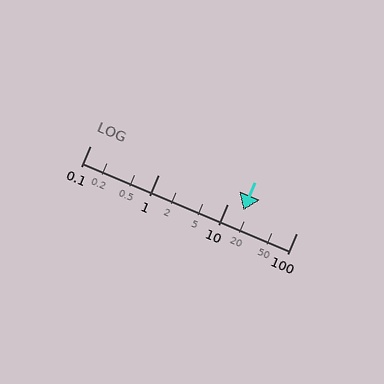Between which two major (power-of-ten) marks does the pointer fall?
The pointer is between 10 and 100.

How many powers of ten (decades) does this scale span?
The scale spans 3 decades, from 0.1 to 100.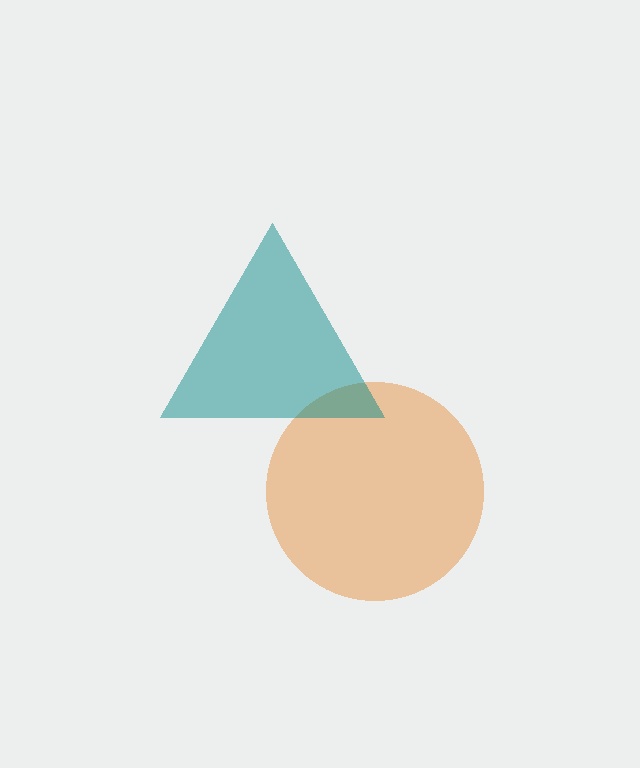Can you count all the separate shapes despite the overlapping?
Yes, there are 2 separate shapes.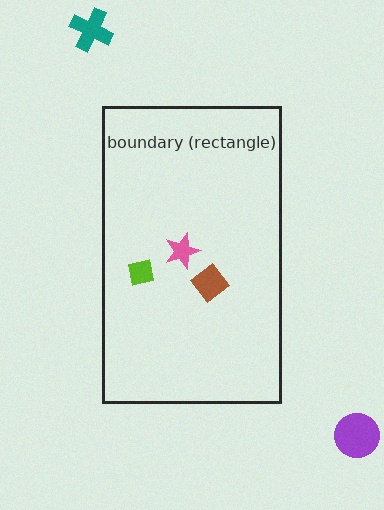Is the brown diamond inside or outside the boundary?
Inside.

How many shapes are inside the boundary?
3 inside, 2 outside.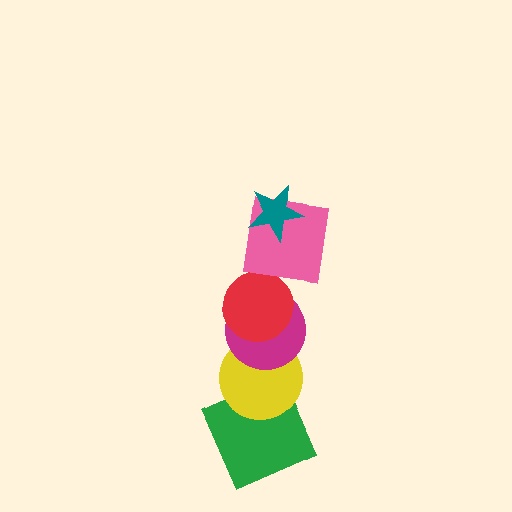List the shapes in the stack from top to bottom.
From top to bottom: the teal star, the pink square, the red circle, the magenta circle, the yellow circle, the green square.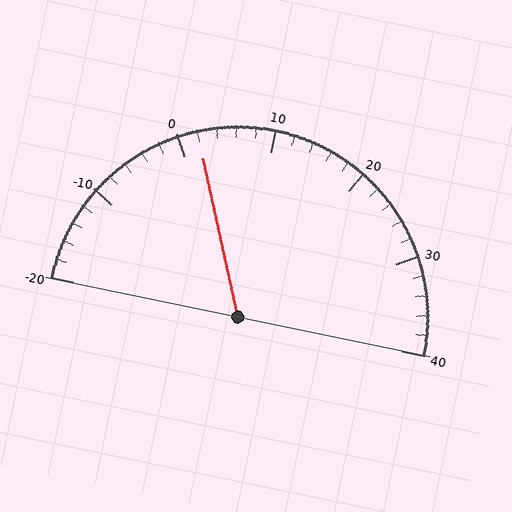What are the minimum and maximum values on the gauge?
The gauge ranges from -20 to 40.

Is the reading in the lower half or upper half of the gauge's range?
The reading is in the lower half of the range (-20 to 40).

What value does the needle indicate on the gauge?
The needle indicates approximately 2.